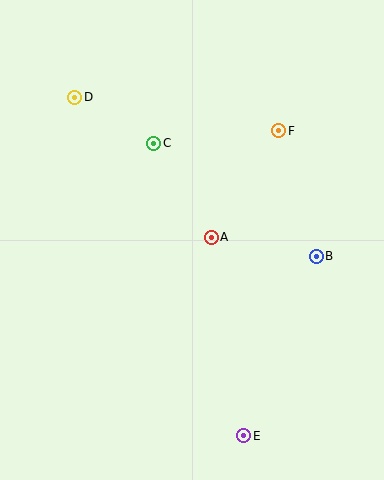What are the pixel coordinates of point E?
Point E is at (244, 436).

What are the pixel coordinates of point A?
Point A is at (211, 237).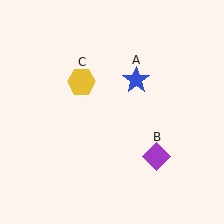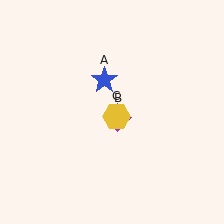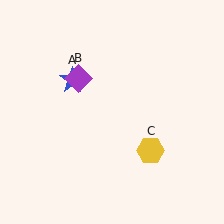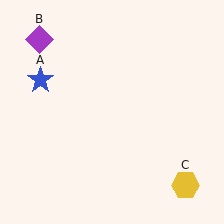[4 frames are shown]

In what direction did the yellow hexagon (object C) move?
The yellow hexagon (object C) moved down and to the right.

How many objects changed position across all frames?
3 objects changed position: blue star (object A), purple diamond (object B), yellow hexagon (object C).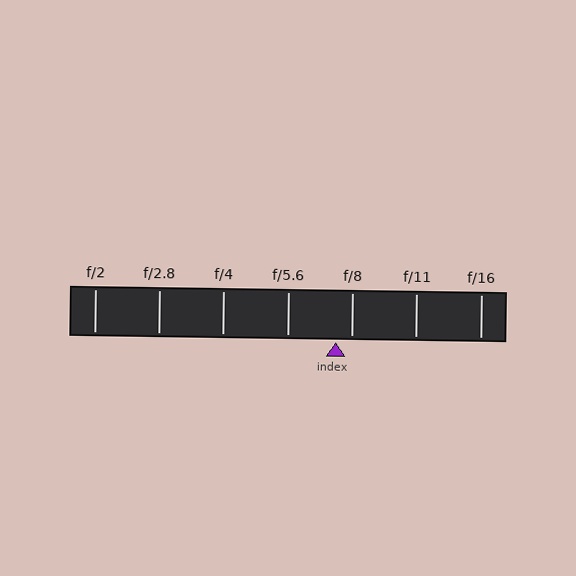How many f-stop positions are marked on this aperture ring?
There are 7 f-stop positions marked.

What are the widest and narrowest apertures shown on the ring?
The widest aperture shown is f/2 and the narrowest is f/16.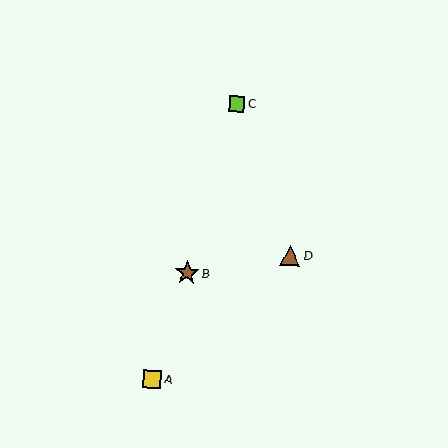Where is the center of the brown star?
The center of the brown star is at (187, 273).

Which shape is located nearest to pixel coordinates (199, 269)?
The brown star (labeled B) at (187, 273) is nearest to that location.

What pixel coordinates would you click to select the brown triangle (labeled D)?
Click at (290, 256) to select the brown triangle D.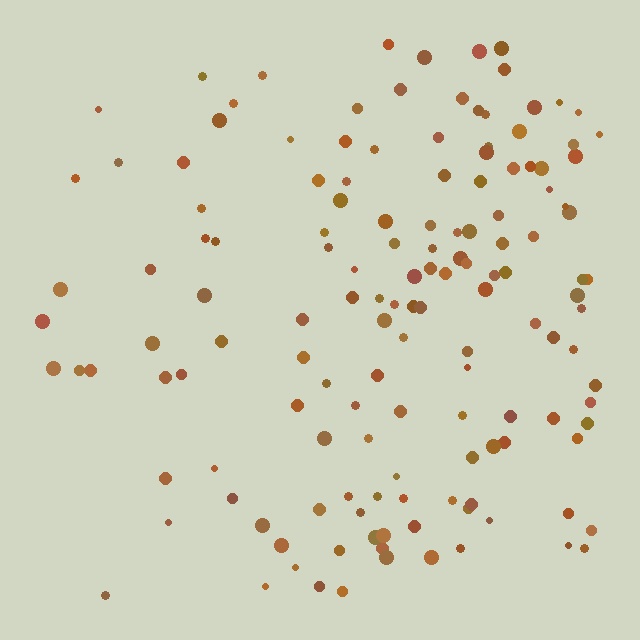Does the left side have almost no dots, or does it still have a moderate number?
Still a moderate number, just noticeably fewer than the right.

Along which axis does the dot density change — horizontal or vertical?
Horizontal.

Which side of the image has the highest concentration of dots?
The right.